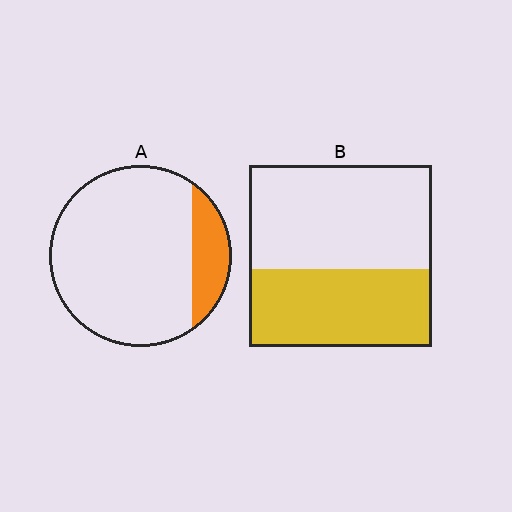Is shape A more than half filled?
No.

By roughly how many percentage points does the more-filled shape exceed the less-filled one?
By roughly 25 percentage points (B over A).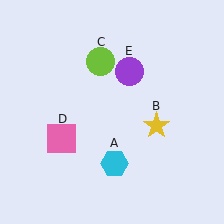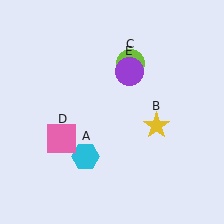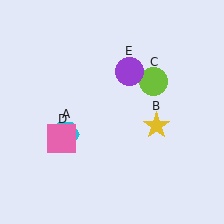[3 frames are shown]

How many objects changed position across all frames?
2 objects changed position: cyan hexagon (object A), lime circle (object C).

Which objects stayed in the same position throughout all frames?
Yellow star (object B) and pink square (object D) and purple circle (object E) remained stationary.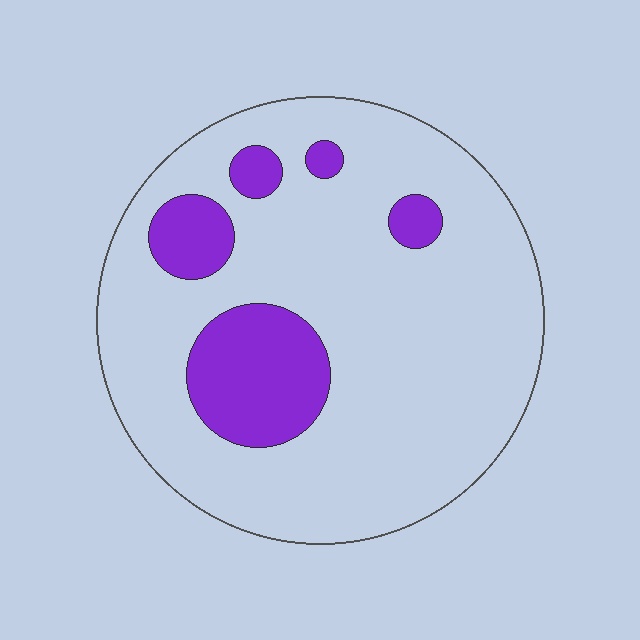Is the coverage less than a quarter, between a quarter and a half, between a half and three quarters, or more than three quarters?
Less than a quarter.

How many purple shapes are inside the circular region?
5.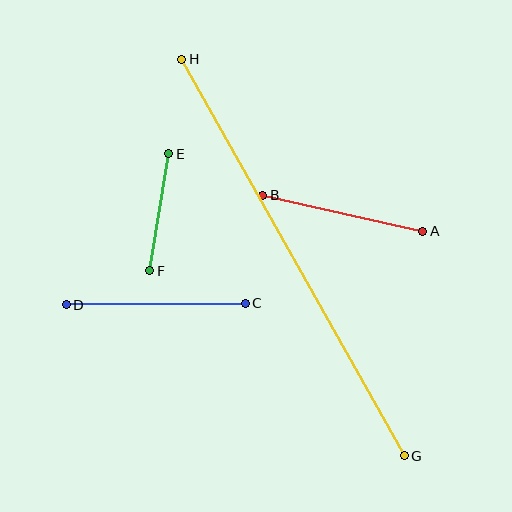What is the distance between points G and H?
The distance is approximately 454 pixels.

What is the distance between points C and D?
The distance is approximately 179 pixels.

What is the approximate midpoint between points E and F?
The midpoint is at approximately (159, 212) pixels.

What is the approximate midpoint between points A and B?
The midpoint is at approximately (343, 213) pixels.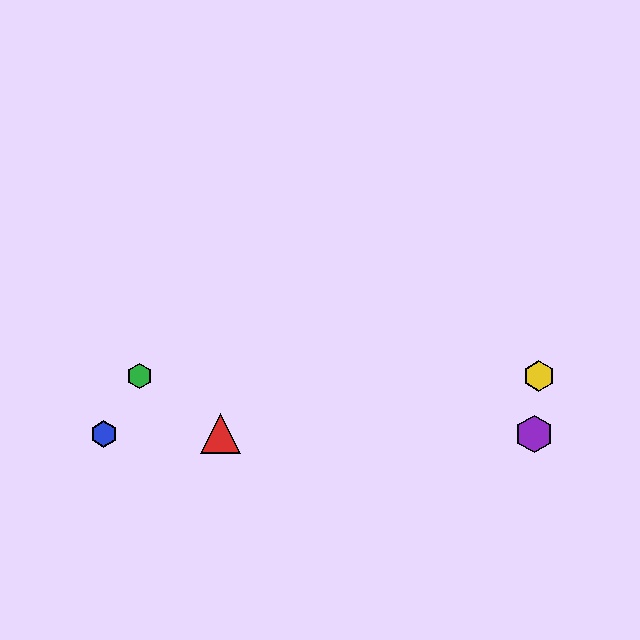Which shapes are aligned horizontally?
The red triangle, the blue hexagon, the purple hexagon are aligned horizontally.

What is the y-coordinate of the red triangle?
The red triangle is at y≈434.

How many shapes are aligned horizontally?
3 shapes (the red triangle, the blue hexagon, the purple hexagon) are aligned horizontally.